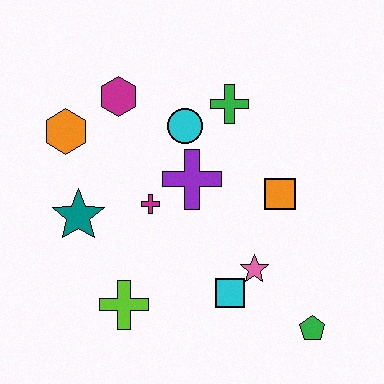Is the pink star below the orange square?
Yes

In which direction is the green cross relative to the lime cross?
The green cross is above the lime cross.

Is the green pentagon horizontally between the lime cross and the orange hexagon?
No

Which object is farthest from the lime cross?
The green cross is farthest from the lime cross.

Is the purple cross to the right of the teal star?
Yes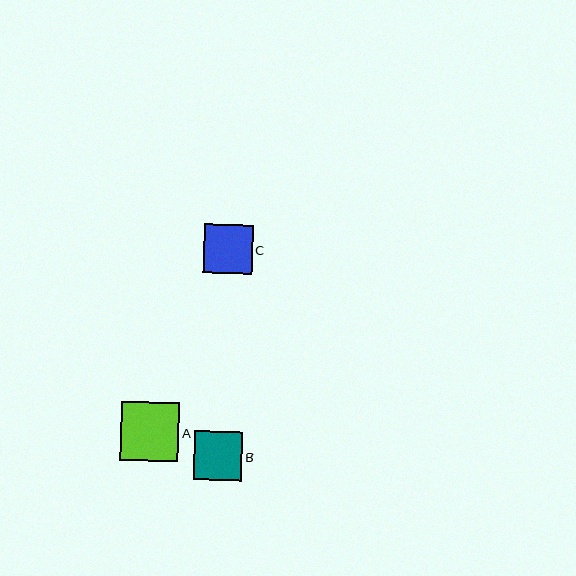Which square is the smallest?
Square B is the smallest with a size of approximately 48 pixels.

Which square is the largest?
Square A is the largest with a size of approximately 59 pixels.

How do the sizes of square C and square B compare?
Square C and square B are approximately the same size.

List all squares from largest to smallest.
From largest to smallest: A, C, B.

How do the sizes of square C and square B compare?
Square C and square B are approximately the same size.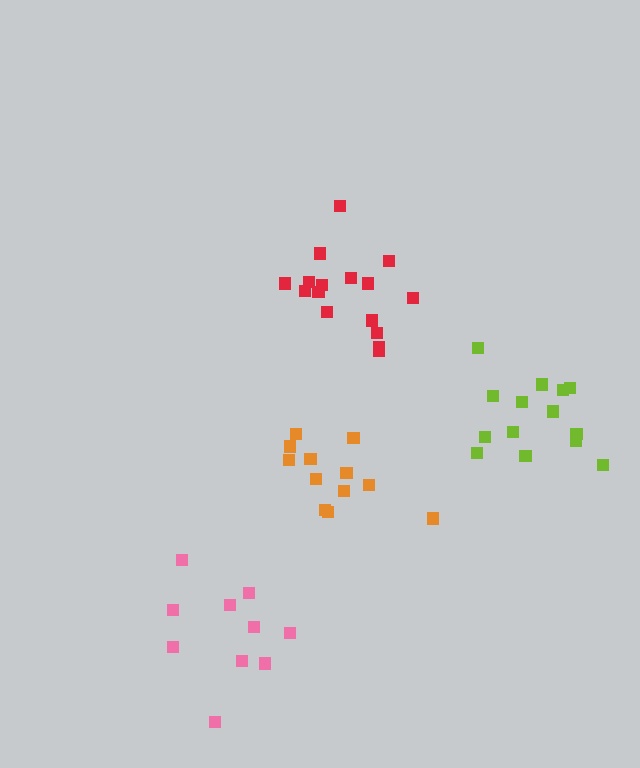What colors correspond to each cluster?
The clusters are colored: orange, lime, red, pink.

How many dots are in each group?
Group 1: 12 dots, Group 2: 14 dots, Group 3: 16 dots, Group 4: 10 dots (52 total).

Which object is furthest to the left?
The pink cluster is leftmost.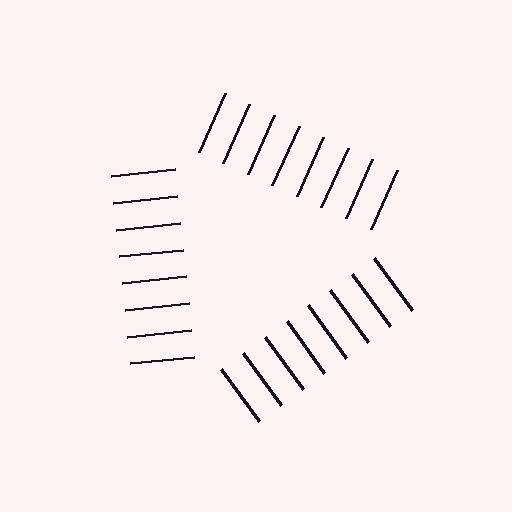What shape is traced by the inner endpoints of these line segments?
An illusory triangle — the line segments terminate on its edges but no continuous stroke is drawn.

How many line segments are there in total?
24 — 8 along each of the 3 edges.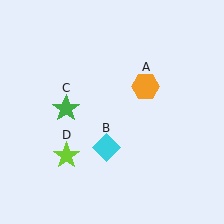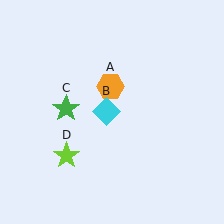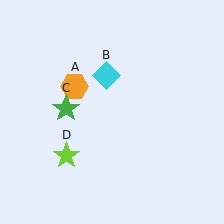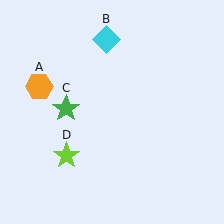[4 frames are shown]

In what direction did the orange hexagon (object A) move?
The orange hexagon (object A) moved left.